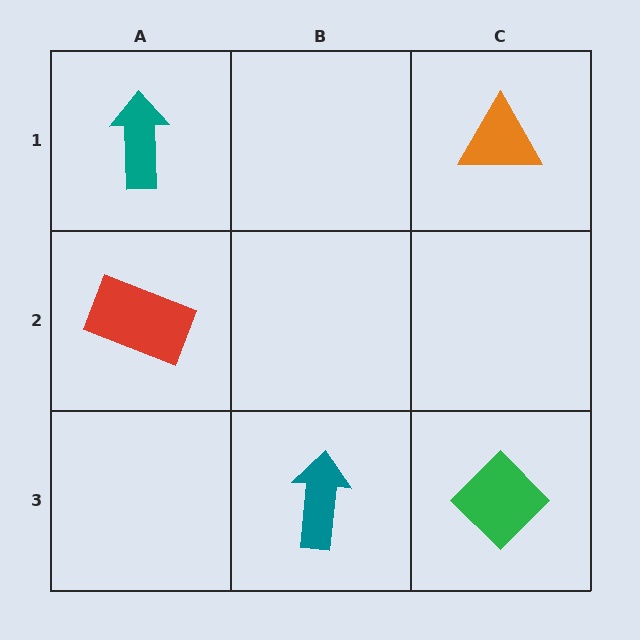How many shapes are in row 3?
2 shapes.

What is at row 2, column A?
A red rectangle.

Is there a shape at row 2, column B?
No, that cell is empty.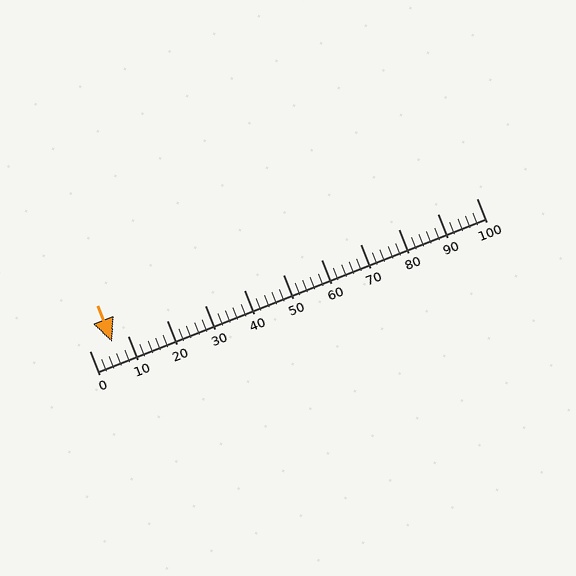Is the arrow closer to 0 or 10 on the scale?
The arrow is closer to 10.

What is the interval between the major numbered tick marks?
The major tick marks are spaced 10 units apart.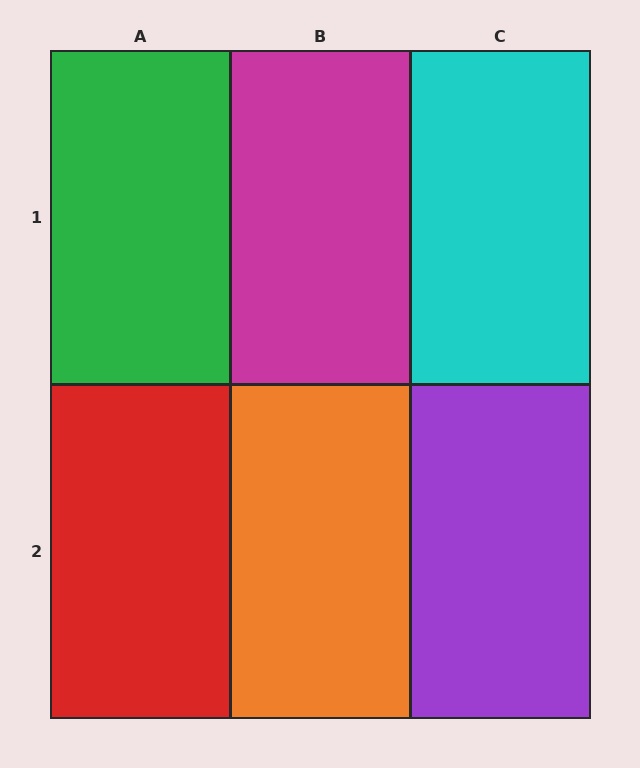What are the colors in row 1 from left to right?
Green, magenta, cyan.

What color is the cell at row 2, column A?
Red.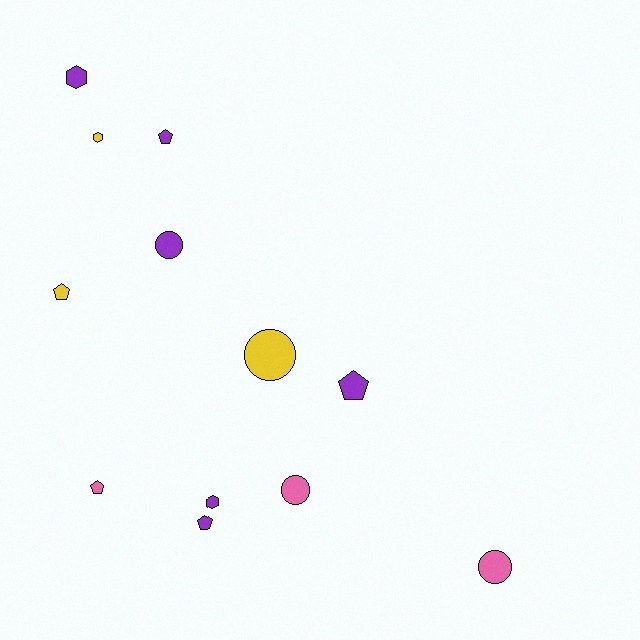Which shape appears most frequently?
Pentagon, with 5 objects.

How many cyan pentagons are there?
There are no cyan pentagons.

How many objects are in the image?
There are 12 objects.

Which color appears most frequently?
Purple, with 6 objects.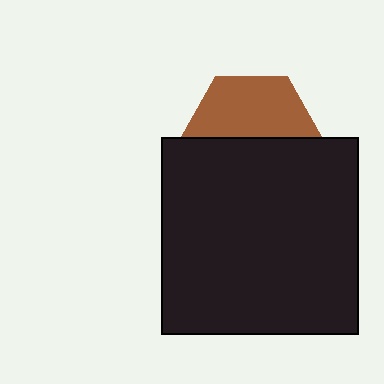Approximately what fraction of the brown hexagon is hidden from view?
Roughly 50% of the brown hexagon is hidden behind the black square.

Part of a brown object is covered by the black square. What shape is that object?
It is a hexagon.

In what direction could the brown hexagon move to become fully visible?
The brown hexagon could move up. That would shift it out from behind the black square entirely.